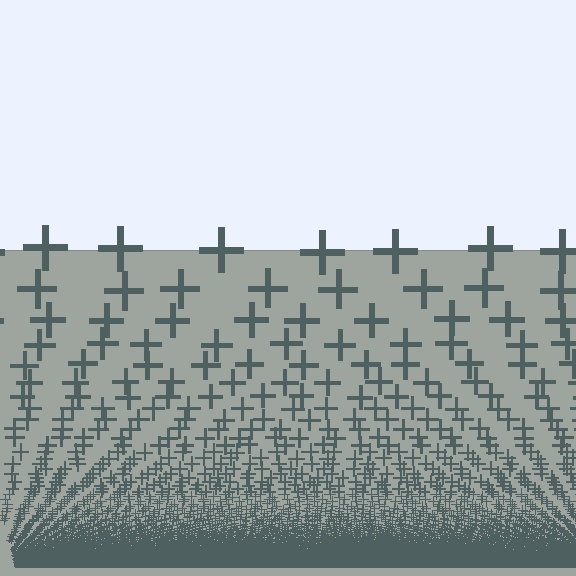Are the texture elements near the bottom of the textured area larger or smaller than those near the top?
Smaller. The gradient is inverted — elements near the bottom are smaller and denser.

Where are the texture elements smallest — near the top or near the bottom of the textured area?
Near the bottom.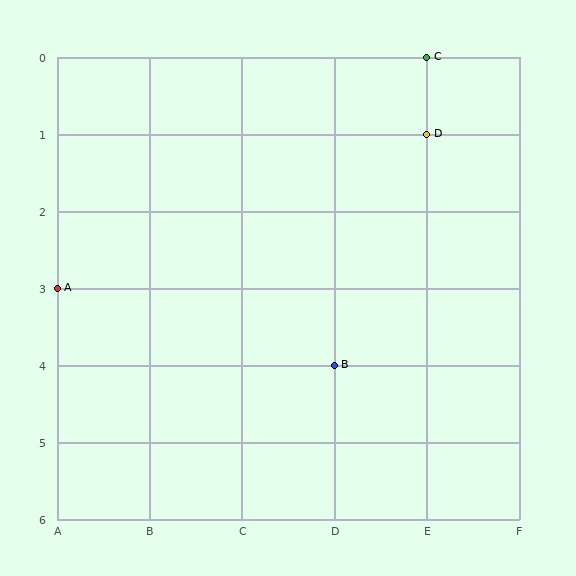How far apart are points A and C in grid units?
Points A and C are 4 columns and 3 rows apart (about 5.0 grid units diagonally).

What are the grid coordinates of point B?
Point B is at grid coordinates (D, 4).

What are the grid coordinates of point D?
Point D is at grid coordinates (E, 1).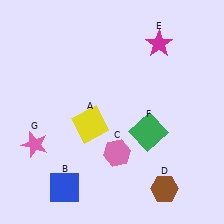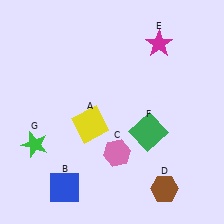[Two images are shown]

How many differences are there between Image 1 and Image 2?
There is 1 difference between the two images.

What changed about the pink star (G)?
In Image 1, G is pink. In Image 2, it changed to green.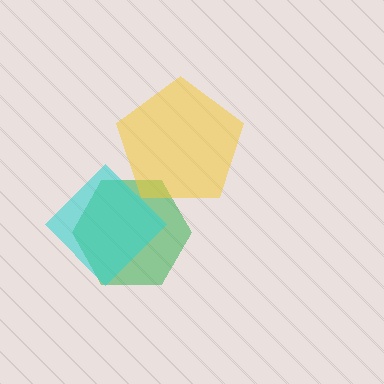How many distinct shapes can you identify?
There are 3 distinct shapes: a green hexagon, a yellow pentagon, a cyan diamond.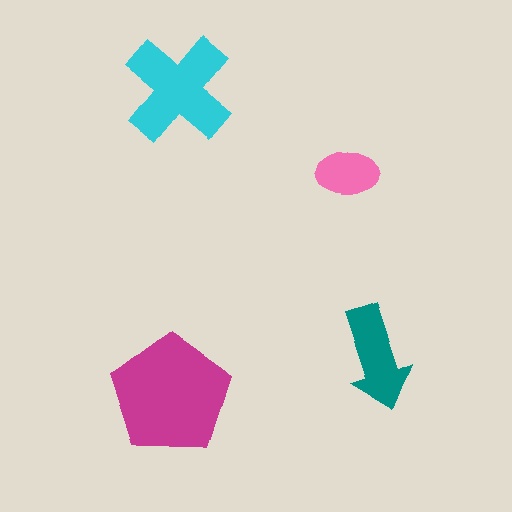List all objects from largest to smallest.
The magenta pentagon, the cyan cross, the teal arrow, the pink ellipse.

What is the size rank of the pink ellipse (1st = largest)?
4th.